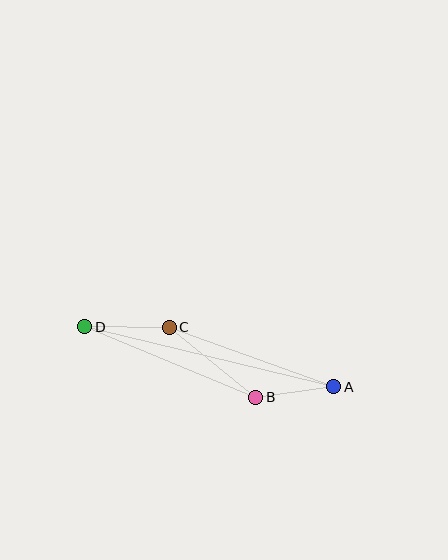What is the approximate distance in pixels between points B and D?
The distance between B and D is approximately 185 pixels.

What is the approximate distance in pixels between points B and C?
The distance between B and C is approximately 111 pixels.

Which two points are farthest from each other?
Points A and D are farthest from each other.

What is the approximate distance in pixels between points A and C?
The distance between A and C is approximately 175 pixels.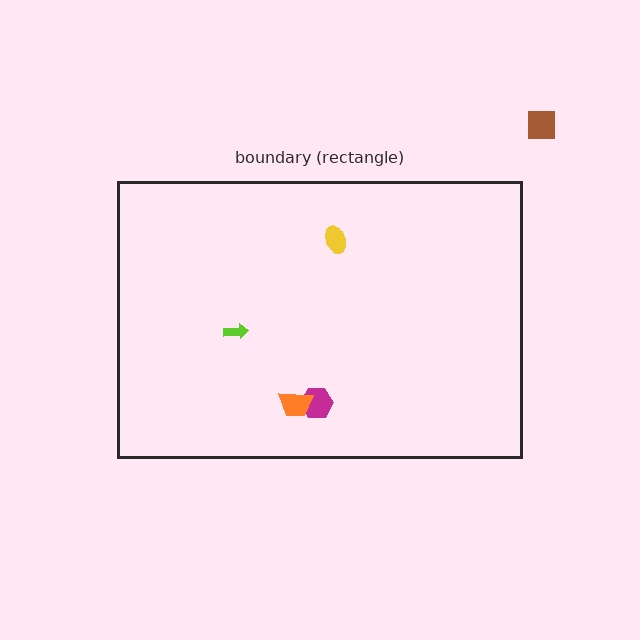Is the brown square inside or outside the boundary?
Outside.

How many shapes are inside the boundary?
4 inside, 1 outside.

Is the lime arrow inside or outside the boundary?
Inside.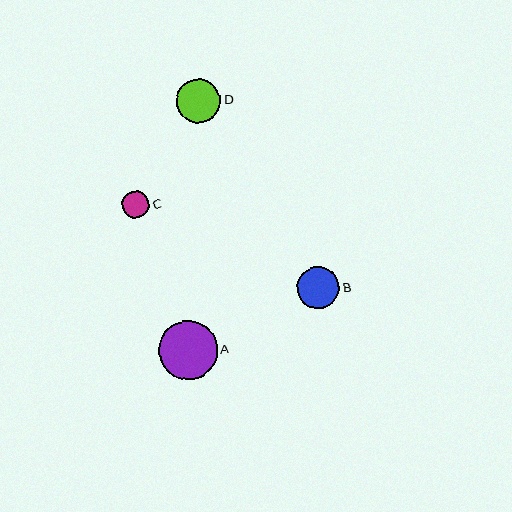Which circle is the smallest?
Circle C is the smallest with a size of approximately 27 pixels.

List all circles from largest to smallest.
From largest to smallest: A, D, B, C.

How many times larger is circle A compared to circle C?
Circle A is approximately 2.2 times the size of circle C.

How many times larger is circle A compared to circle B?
Circle A is approximately 1.4 times the size of circle B.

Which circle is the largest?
Circle A is the largest with a size of approximately 59 pixels.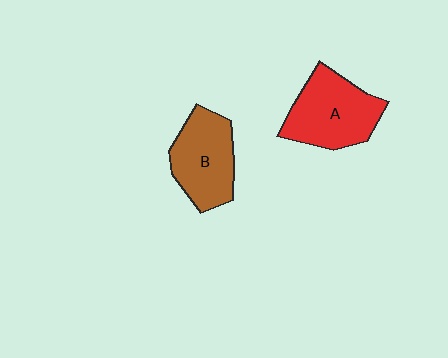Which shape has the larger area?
Shape A (red).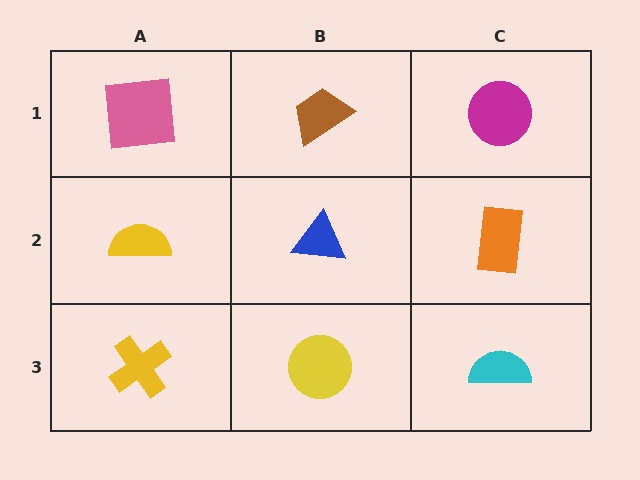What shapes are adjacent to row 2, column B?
A brown trapezoid (row 1, column B), a yellow circle (row 3, column B), a yellow semicircle (row 2, column A), an orange rectangle (row 2, column C).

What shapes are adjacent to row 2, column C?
A magenta circle (row 1, column C), a cyan semicircle (row 3, column C), a blue triangle (row 2, column B).